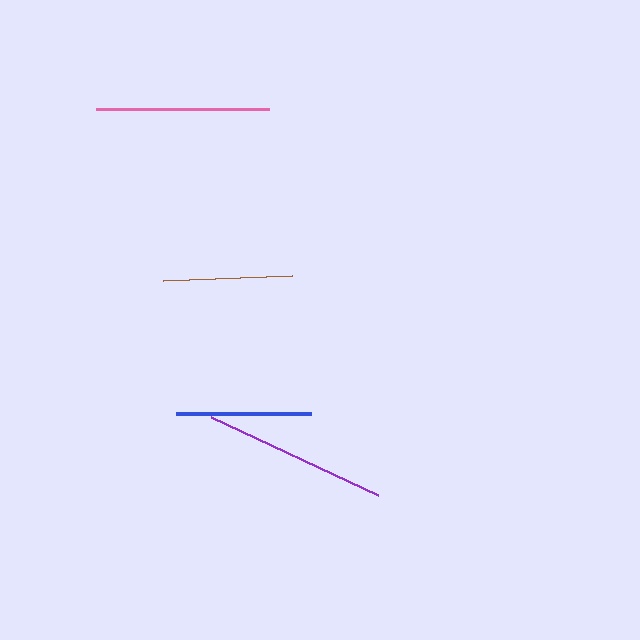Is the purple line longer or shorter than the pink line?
The purple line is longer than the pink line.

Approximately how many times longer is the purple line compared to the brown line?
The purple line is approximately 1.4 times the length of the brown line.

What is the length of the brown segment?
The brown segment is approximately 129 pixels long.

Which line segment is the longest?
The purple line is the longest at approximately 185 pixels.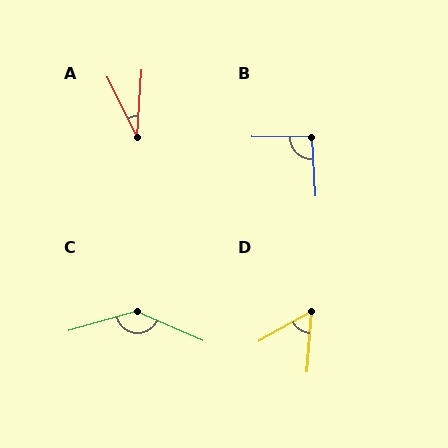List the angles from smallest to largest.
A (30°), D (56°), B (94°), C (141°).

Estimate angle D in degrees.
Approximately 56 degrees.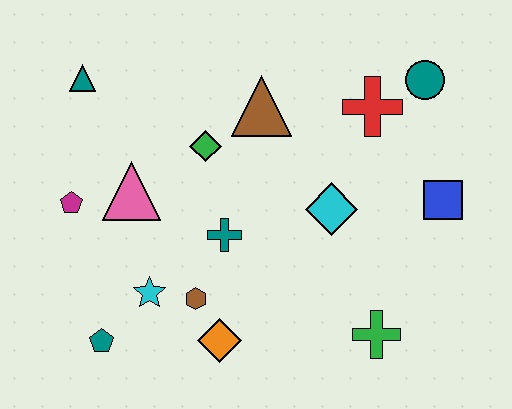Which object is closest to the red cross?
The teal circle is closest to the red cross.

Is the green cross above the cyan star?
No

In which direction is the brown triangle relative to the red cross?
The brown triangle is to the left of the red cross.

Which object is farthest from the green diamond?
The green cross is farthest from the green diamond.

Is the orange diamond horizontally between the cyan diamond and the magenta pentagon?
Yes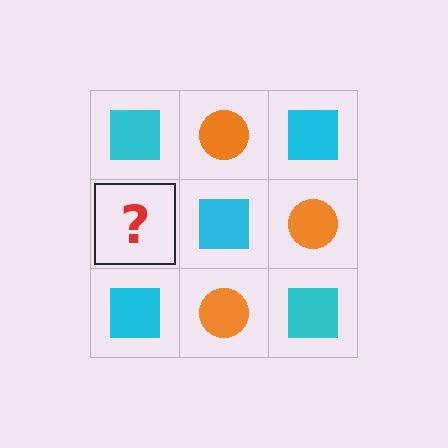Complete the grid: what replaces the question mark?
The question mark should be replaced with an orange circle.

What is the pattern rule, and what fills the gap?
The rule is that it alternates cyan square and orange circle in a checkerboard pattern. The gap should be filled with an orange circle.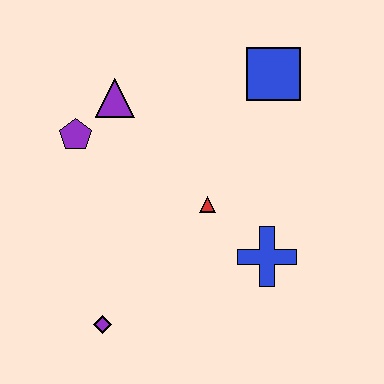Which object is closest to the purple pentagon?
The purple triangle is closest to the purple pentagon.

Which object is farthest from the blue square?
The purple diamond is farthest from the blue square.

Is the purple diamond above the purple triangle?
No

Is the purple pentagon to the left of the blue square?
Yes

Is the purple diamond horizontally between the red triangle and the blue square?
No